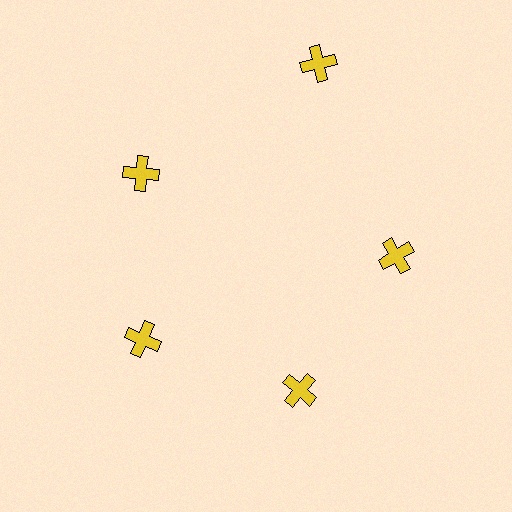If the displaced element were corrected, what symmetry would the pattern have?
It would have 5-fold rotational symmetry — the pattern would map onto itself every 72 degrees.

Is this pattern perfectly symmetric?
No. The 5 yellow crosses are arranged in a ring, but one element near the 1 o'clock position is pushed outward from the center, breaking the 5-fold rotational symmetry.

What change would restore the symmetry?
The symmetry would be restored by moving it inward, back onto the ring so that all 5 crosses sit at equal angles and equal distance from the center.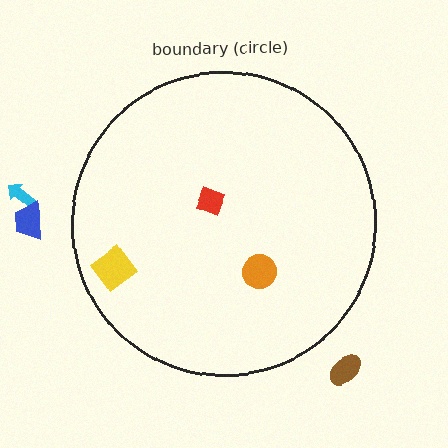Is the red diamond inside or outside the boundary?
Inside.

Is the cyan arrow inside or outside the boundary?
Outside.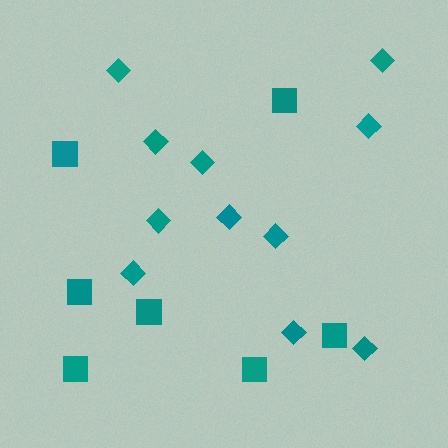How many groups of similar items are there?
There are 2 groups: one group of diamonds (11) and one group of squares (7).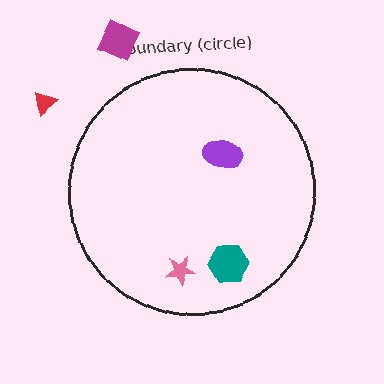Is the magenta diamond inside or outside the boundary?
Outside.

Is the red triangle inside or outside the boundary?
Outside.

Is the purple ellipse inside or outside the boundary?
Inside.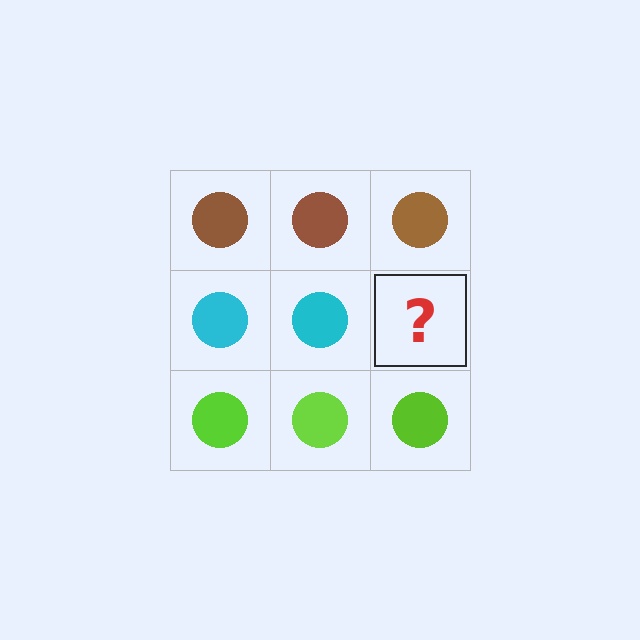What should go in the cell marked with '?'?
The missing cell should contain a cyan circle.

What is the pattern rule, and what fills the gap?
The rule is that each row has a consistent color. The gap should be filled with a cyan circle.